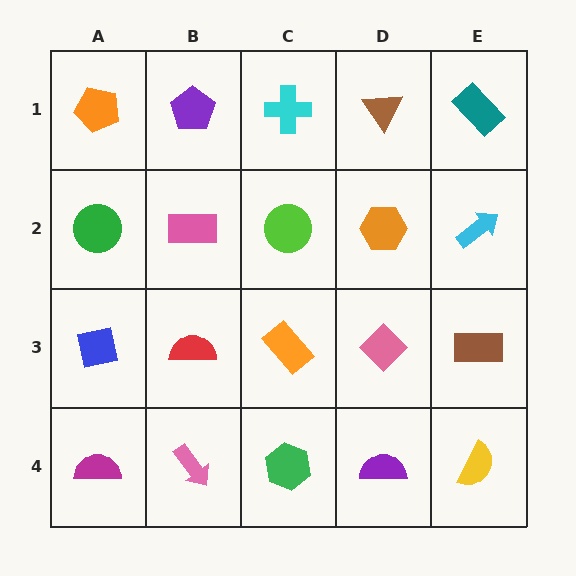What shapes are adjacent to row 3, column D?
An orange hexagon (row 2, column D), a purple semicircle (row 4, column D), an orange rectangle (row 3, column C), a brown rectangle (row 3, column E).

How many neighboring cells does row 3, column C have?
4.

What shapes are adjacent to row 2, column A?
An orange pentagon (row 1, column A), a blue square (row 3, column A), a pink rectangle (row 2, column B).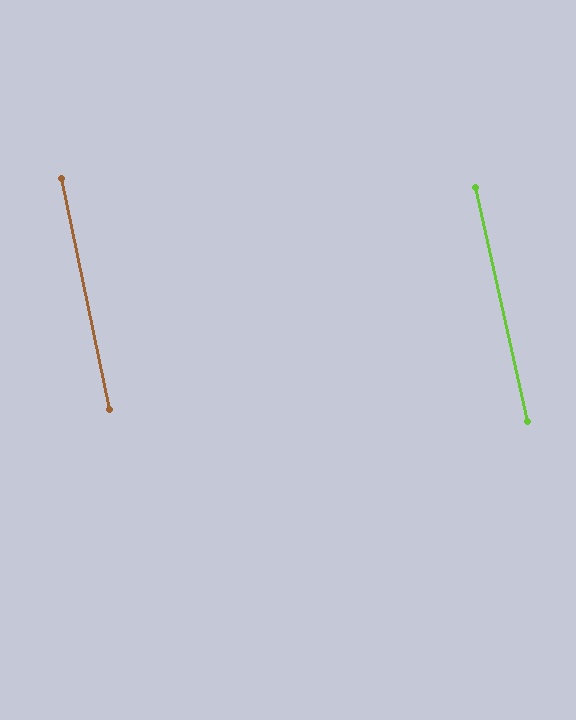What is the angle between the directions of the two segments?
Approximately 1 degree.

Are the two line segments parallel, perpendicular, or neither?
Parallel — their directions differ by only 1.0°.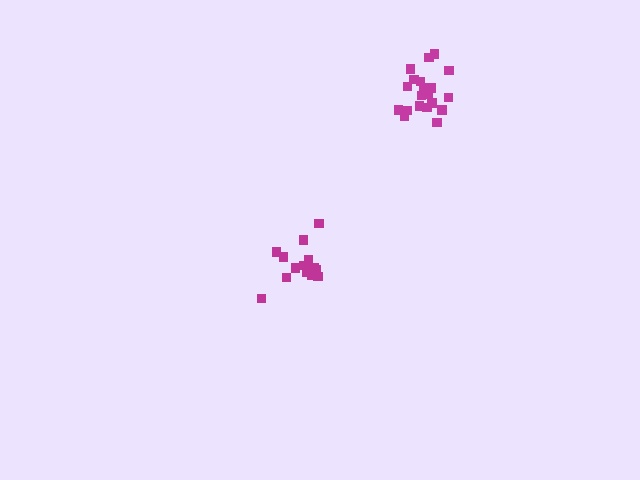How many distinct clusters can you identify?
There are 2 distinct clusters.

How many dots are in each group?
Group 1: 14 dots, Group 2: 20 dots (34 total).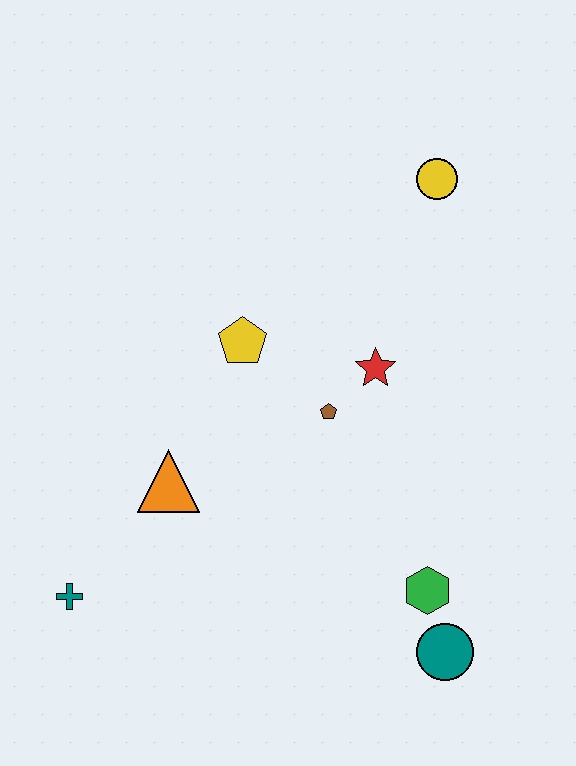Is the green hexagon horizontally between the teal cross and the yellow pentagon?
No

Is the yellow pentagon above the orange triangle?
Yes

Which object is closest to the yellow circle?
The red star is closest to the yellow circle.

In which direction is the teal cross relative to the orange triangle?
The teal cross is below the orange triangle.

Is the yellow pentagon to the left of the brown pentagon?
Yes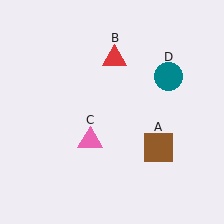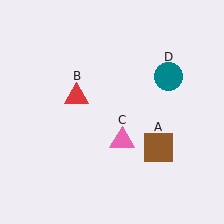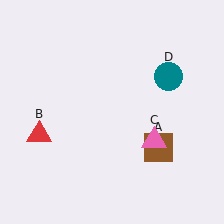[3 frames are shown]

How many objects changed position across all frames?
2 objects changed position: red triangle (object B), pink triangle (object C).